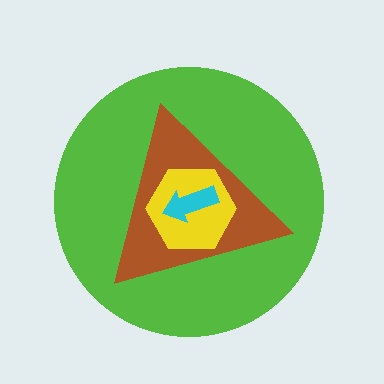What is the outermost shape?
The lime circle.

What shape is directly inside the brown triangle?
The yellow hexagon.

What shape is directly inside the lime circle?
The brown triangle.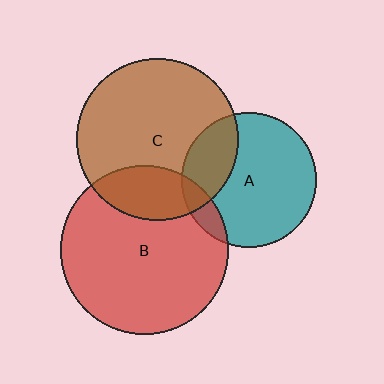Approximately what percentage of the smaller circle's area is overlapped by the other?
Approximately 10%.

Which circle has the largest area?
Circle B (red).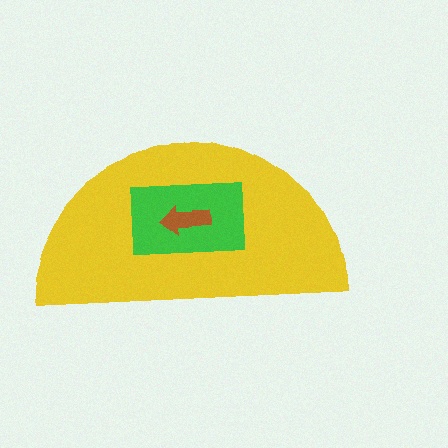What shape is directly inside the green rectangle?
The brown arrow.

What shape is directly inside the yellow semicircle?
The green rectangle.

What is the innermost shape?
The brown arrow.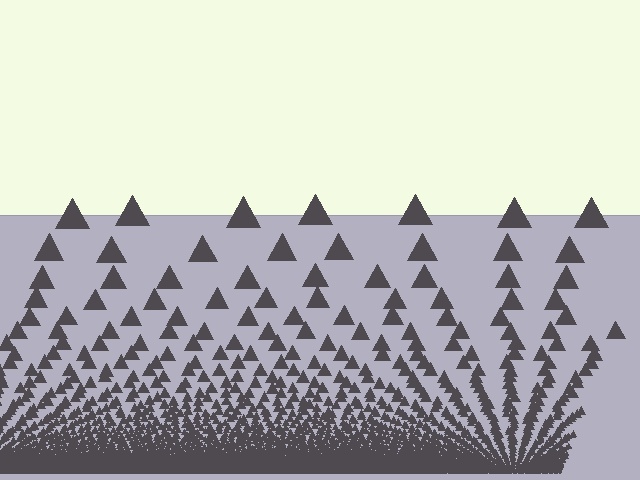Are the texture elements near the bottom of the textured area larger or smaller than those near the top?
Smaller. The gradient is inverted — elements near the bottom are smaller and denser.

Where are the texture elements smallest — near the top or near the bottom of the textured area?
Near the bottom.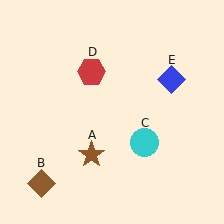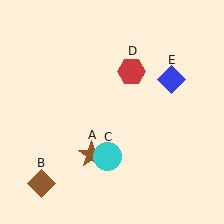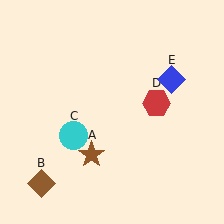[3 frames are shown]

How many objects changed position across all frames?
2 objects changed position: cyan circle (object C), red hexagon (object D).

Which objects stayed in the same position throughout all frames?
Brown star (object A) and brown diamond (object B) and blue diamond (object E) remained stationary.